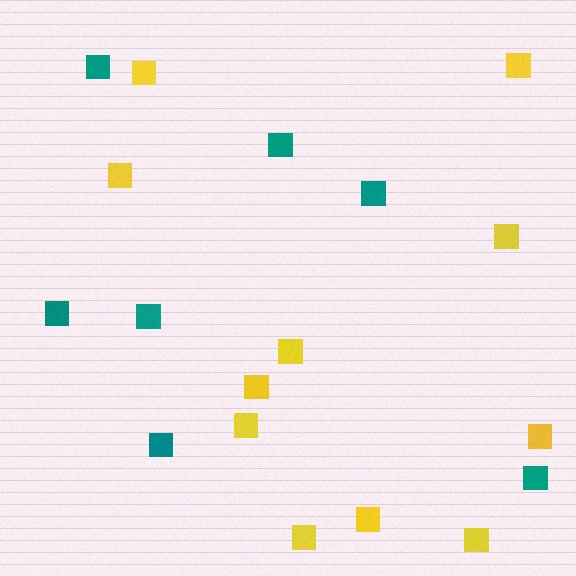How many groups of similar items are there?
There are 2 groups: one group of teal squares (7) and one group of yellow squares (11).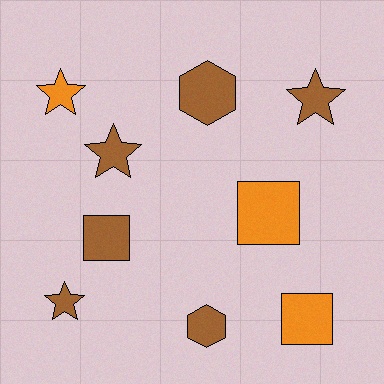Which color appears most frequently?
Brown, with 6 objects.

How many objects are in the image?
There are 9 objects.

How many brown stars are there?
There are 3 brown stars.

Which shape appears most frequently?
Star, with 4 objects.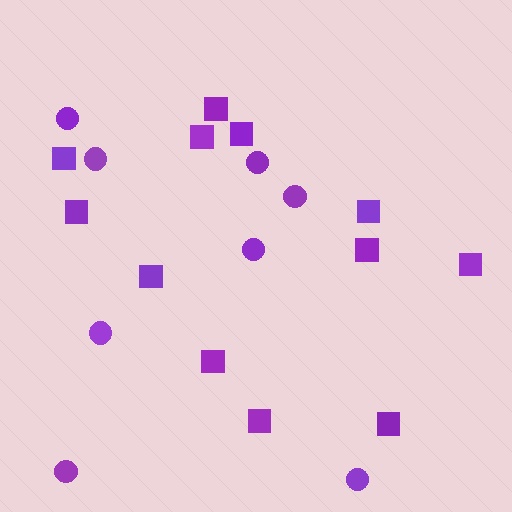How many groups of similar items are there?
There are 2 groups: one group of circles (8) and one group of squares (12).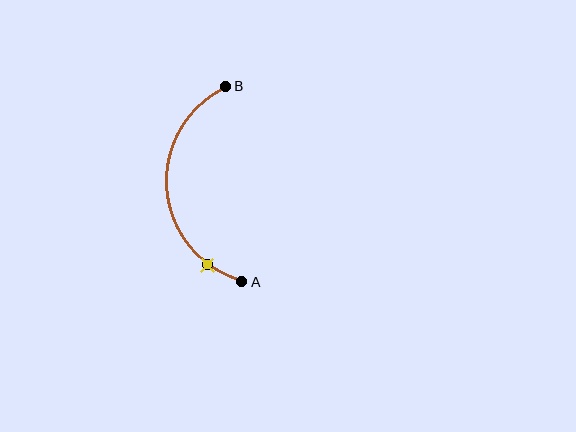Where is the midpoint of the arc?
The arc midpoint is the point on the curve farthest from the straight line joining A and B. It sits to the left of that line.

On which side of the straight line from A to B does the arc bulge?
The arc bulges to the left of the straight line connecting A and B.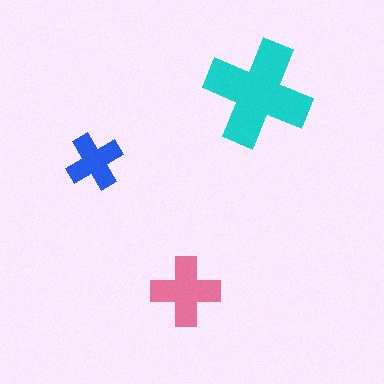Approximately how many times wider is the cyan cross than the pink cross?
About 1.5 times wider.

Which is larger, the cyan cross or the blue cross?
The cyan one.